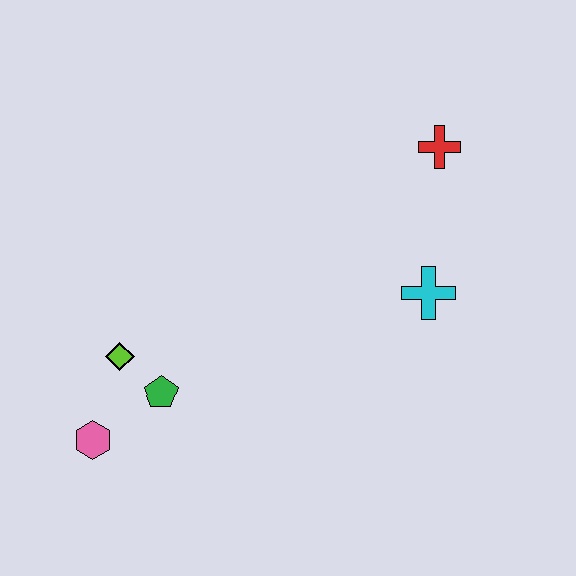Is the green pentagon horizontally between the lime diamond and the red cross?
Yes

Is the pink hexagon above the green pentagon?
No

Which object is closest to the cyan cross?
The red cross is closest to the cyan cross.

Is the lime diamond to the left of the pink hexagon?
No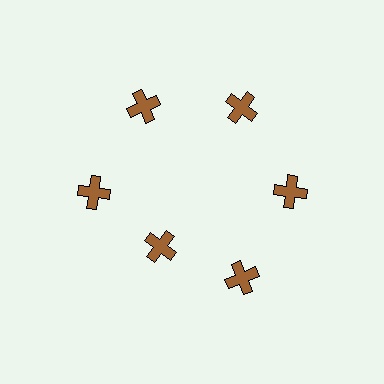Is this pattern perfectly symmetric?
No. The 6 brown crosses are arranged in a ring, but one element near the 7 o'clock position is pulled inward toward the center, breaking the 6-fold rotational symmetry.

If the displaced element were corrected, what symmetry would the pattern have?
It would have 6-fold rotational symmetry — the pattern would map onto itself every 60 degrees.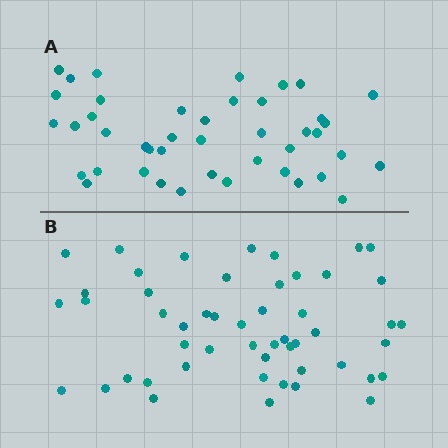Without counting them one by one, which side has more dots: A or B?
Region B (the bottom region) has more dots.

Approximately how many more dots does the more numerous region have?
Region B has roughly 8 or so more dots than region A.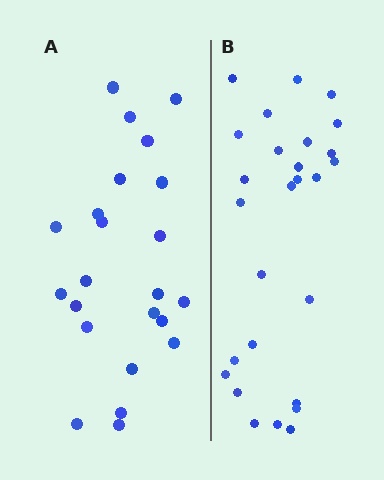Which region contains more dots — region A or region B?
Region B (the right region) has more dots.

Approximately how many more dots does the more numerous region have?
Region B has about 4 more dots than region A.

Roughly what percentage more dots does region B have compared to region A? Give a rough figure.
About 15% more.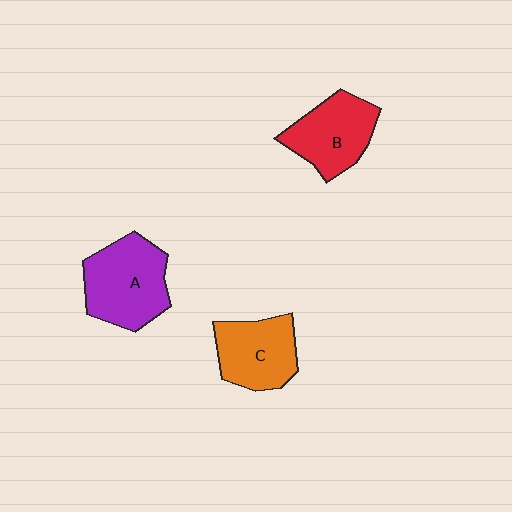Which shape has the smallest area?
Shape C (orange).